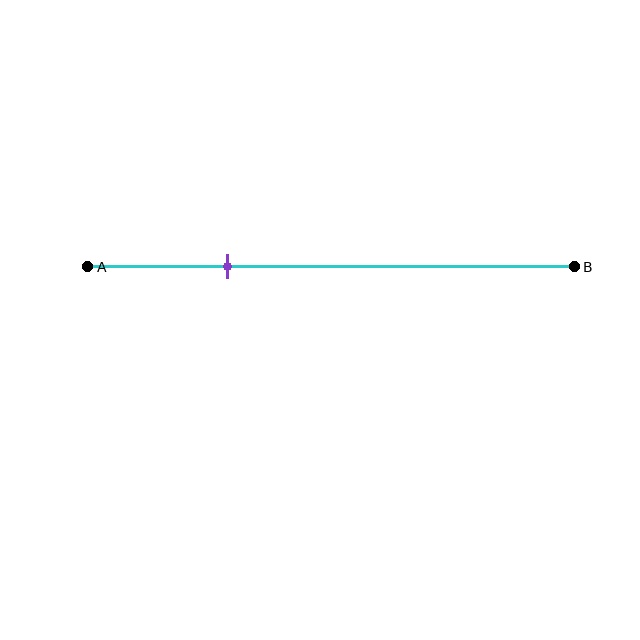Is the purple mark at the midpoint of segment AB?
No, the mark is at about 30% from A, not at the 50% midpoint.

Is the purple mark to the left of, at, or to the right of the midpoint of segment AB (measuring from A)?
The purple mark is to the left of the midpoint of segment AB.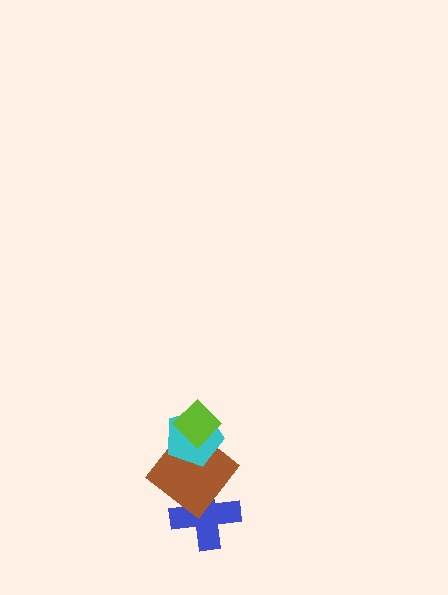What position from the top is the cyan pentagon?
The cyan pentagon is 2nd from the top.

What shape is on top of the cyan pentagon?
The lime diamond is on top of the cyan pentagon.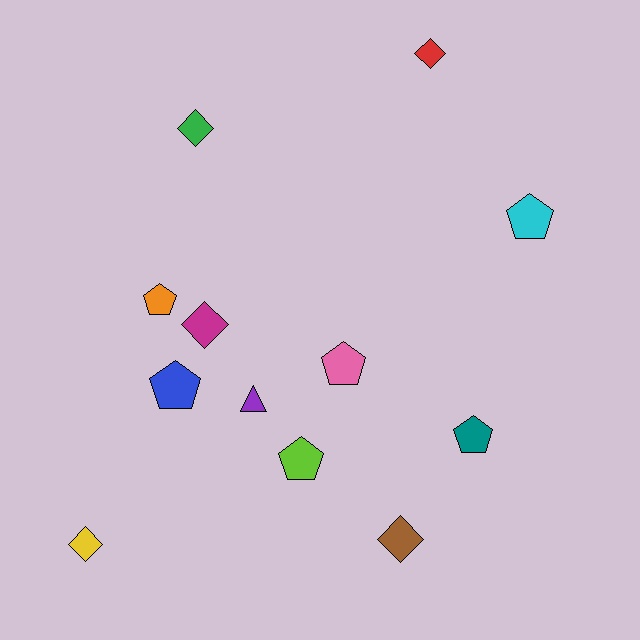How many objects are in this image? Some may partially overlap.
There are 12 objects.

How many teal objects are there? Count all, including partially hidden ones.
There is 1 teal object.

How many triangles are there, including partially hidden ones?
There is 1 triangle.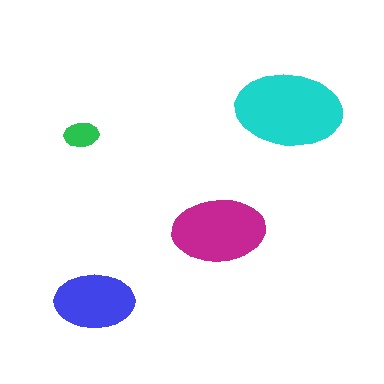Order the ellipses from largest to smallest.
the cyan one, the magenta one, the blue one, the green one.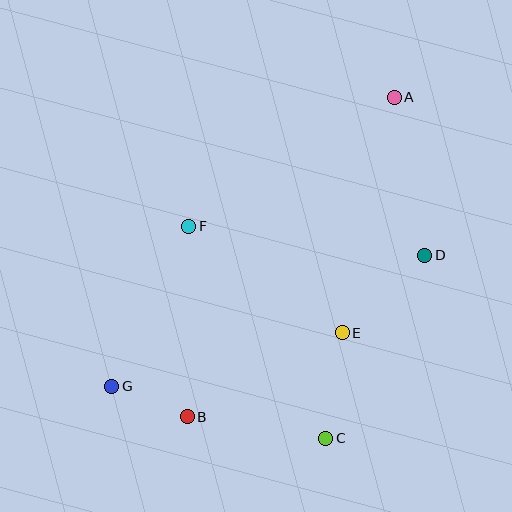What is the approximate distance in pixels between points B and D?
The distance between B and D is approximately 287 pixels.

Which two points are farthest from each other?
Points A and G are farthest from each other.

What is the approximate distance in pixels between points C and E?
The distance between C and E is approximately 107 pixels.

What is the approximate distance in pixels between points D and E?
The distance between D and E is approximately 113 pixels.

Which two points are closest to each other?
Points B and G are closest to each other.